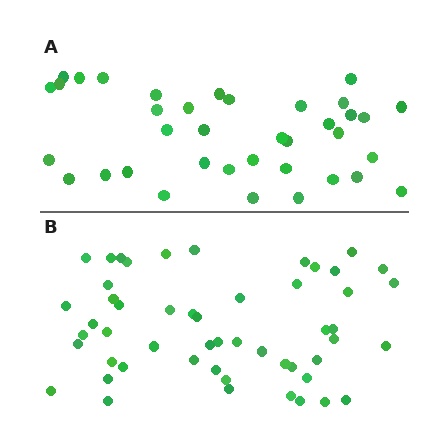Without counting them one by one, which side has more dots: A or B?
Region B (the bottom region) has more dots.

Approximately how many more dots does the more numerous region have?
Region B has approximately 15 more dots than region A.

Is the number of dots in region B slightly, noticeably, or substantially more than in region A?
Region B has noticeably more, but not dramatically so. The ratio is roughly 1.4 to 1.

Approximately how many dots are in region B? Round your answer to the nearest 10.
About 50 dots. (The exact count is 52, which rounds to 50.)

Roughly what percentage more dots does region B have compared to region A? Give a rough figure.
About 40% more.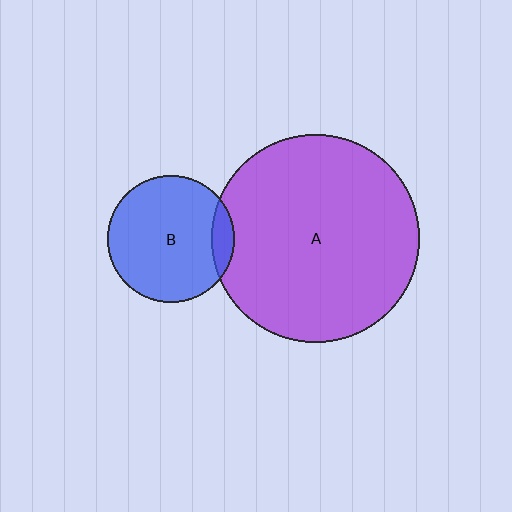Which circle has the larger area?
Circle A (purple).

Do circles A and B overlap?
Yes.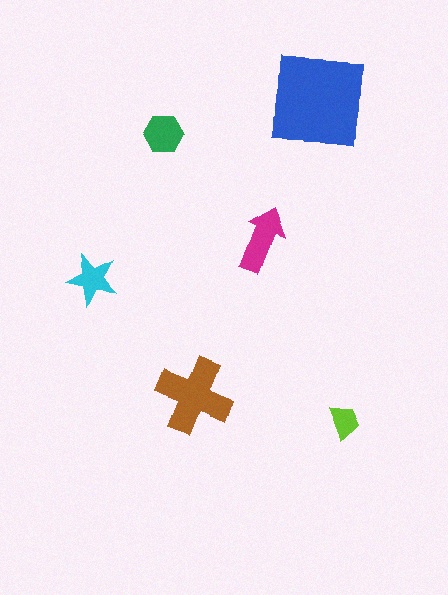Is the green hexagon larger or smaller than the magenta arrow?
Smaller.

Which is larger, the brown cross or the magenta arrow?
The brown cross.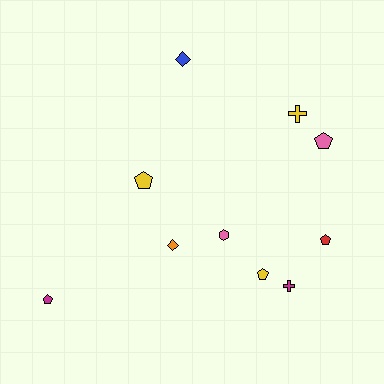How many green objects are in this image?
There are no green objects.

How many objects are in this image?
There are 10 objects.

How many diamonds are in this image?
There are 2 diamonds.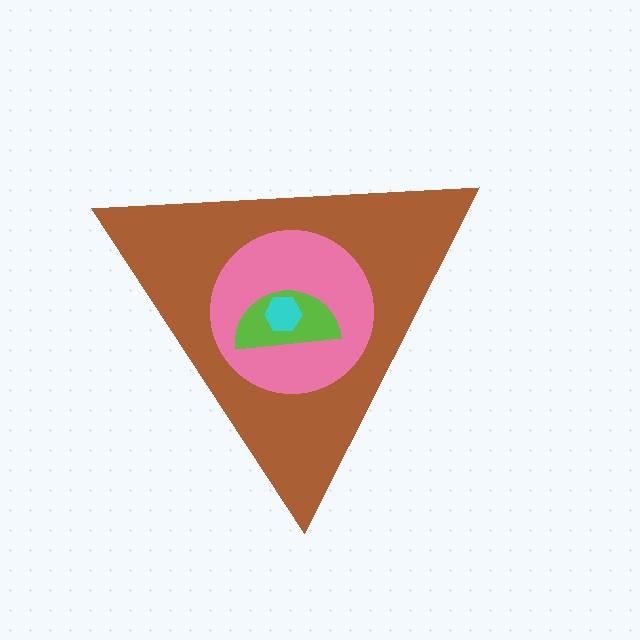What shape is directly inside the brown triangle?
The pink circle.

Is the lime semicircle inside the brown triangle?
Yes.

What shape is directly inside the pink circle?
The lime semicircle.